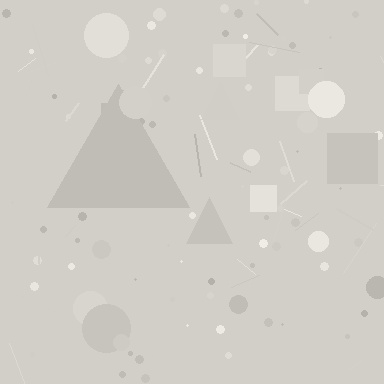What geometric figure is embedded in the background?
A triangle is embedded in the background.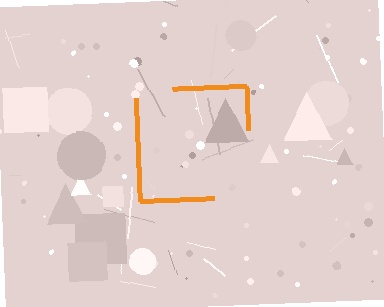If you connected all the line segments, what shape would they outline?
They would outline a square.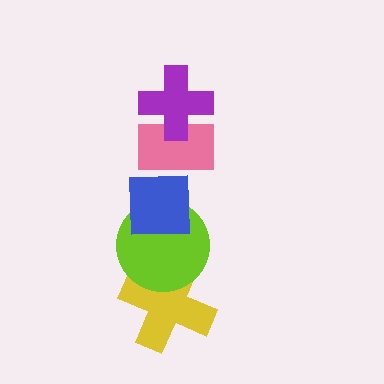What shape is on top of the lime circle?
The blue square is on top of the lime circle.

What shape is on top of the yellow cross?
The lime circle is on top of the yellow cross.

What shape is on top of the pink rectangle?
The purple cross is on top of the pink rectangle.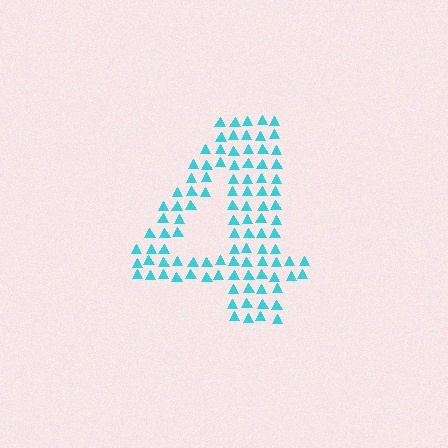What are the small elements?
The small elements are triangles.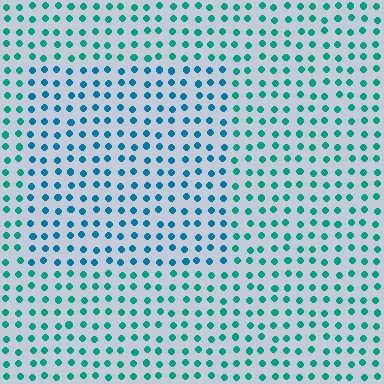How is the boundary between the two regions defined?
The boundary is defined purely by a slight shift in hue (about 27 degrees). Spacing, size, and orientation are identical on both sides.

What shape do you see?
I see a rectangle.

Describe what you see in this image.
The image is filled with small teal elements in a uniform arrangement. A rectangle-shaped region is visible where the elements are tinted to a slightly different hue, forming a subtle color boundary.